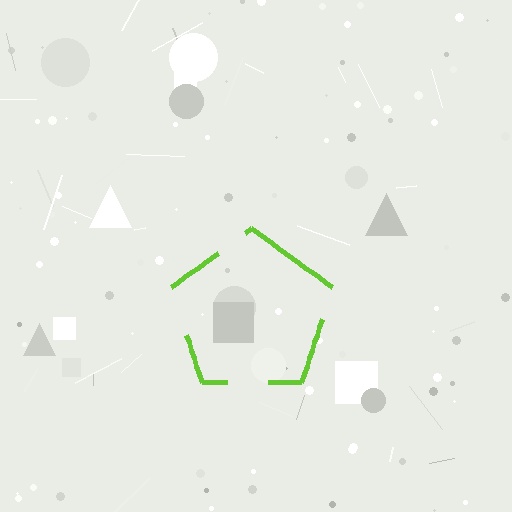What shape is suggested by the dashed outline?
The dashed outline suggests a pentagon.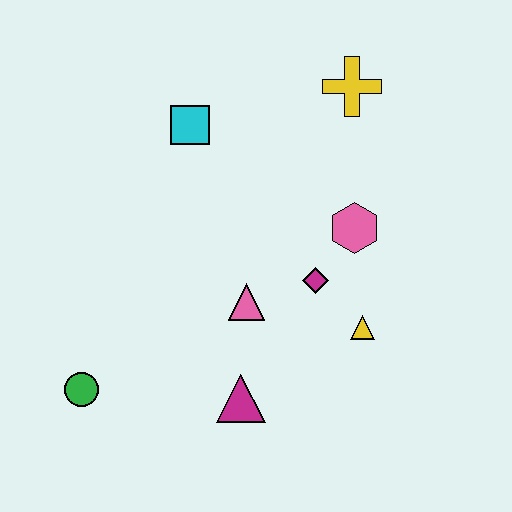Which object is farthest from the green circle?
The yellow cross is farthest from the green circle.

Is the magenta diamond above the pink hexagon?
No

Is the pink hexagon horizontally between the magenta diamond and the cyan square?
No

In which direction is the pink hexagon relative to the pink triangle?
The pink hexagon is to the right of the pink triangle.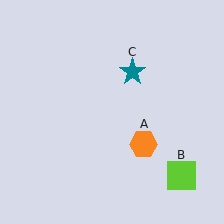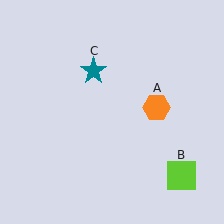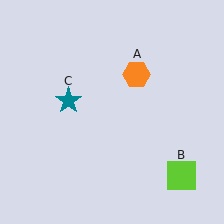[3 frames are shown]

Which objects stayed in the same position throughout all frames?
Lime square (object B) remained stationary.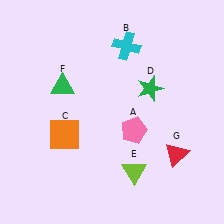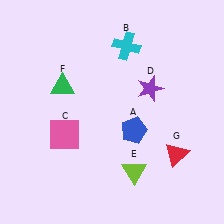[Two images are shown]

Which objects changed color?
A changed from pink to blue. C changed from orange to pink. D changed from green to purple.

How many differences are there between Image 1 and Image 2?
There are 3 differences between the two images.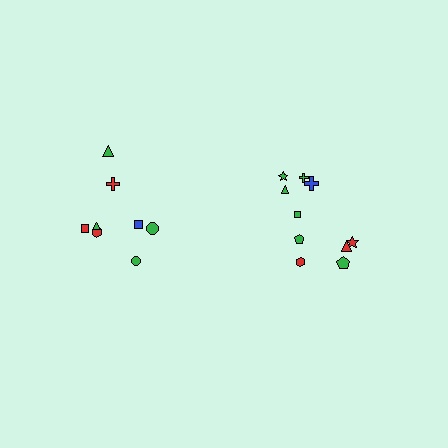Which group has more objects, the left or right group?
The right group.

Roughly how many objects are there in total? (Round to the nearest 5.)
Roughly 20 objects in total.